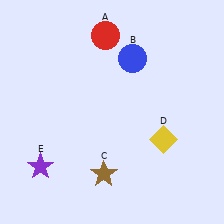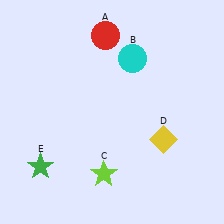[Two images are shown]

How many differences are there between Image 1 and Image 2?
There are 3 differences between the two images.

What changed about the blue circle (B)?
In Image 1, B is blue. In Image 2, it changed to cyan.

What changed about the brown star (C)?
In Image 1, C is brown. In Image 2, it changed to lime.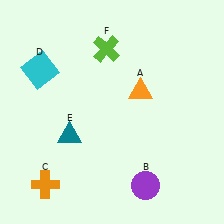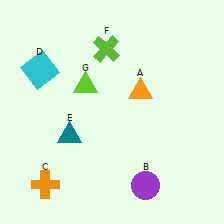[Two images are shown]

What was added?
A lime triangle (G) was added in Image 2.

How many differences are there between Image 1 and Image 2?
There is 1 difference between the two images.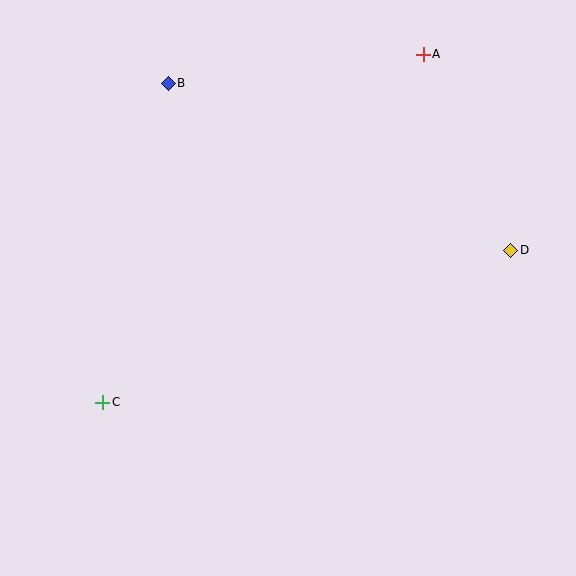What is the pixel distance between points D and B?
The distance between D and B is 381 pixels.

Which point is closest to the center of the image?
Point C at (103, 402) is closest to the center.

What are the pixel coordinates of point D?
Point D is at (511, 250).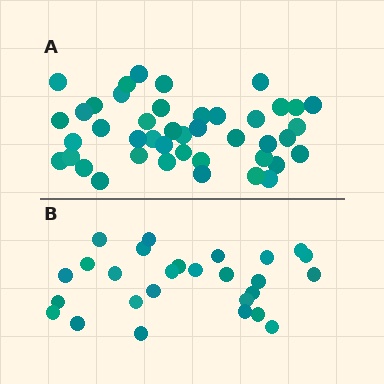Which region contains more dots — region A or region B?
Region A (the top region) has more dots.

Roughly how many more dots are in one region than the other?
Region A has approximately 15 more dots than region B.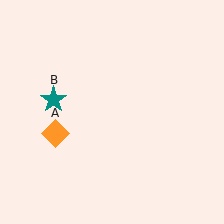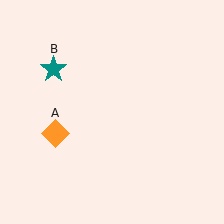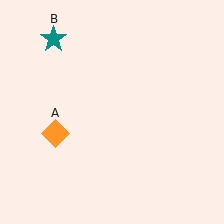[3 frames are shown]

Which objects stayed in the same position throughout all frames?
Orange diamond (object A) remained stationary.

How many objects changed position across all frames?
1 object changed position: teal star (object B).